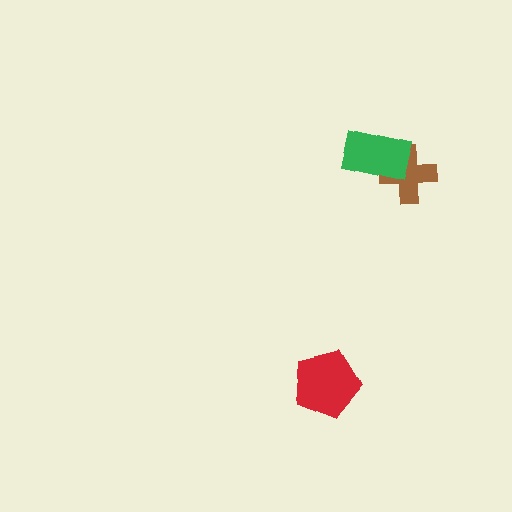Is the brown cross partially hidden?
Yes, it is partially covered by another shape.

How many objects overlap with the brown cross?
1 object overlaps with the brown cross.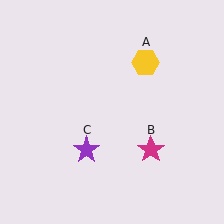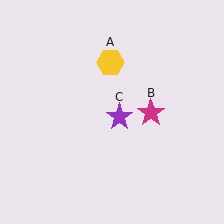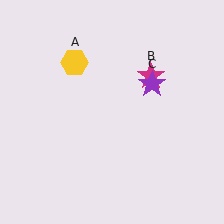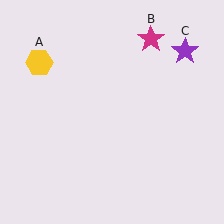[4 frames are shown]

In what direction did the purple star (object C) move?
The purple star (object C) moved up and to the right.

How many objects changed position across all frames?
3 objects changed position: yellow hexagon (object A), magenta star (object B), purple star (object C).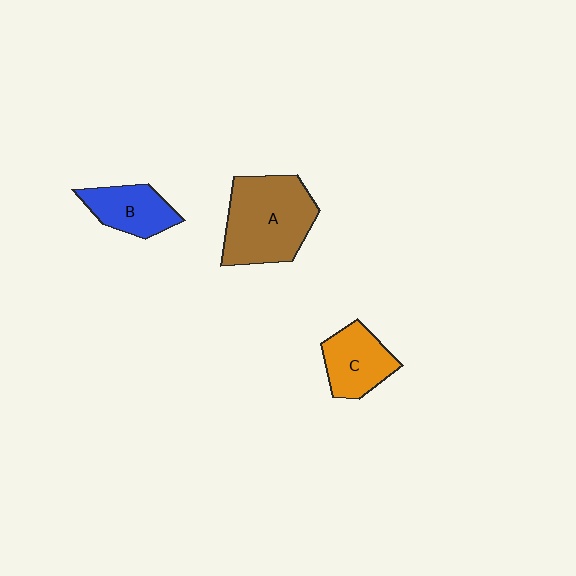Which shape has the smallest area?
Shape B (blue).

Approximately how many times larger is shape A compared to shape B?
Approximately 1.9 times.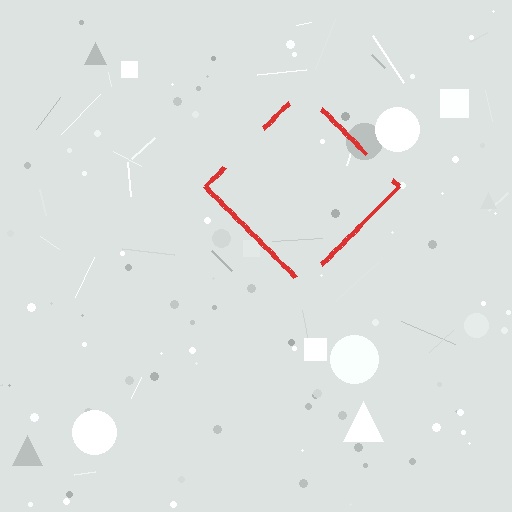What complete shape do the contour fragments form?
The contour fragments form a diamond.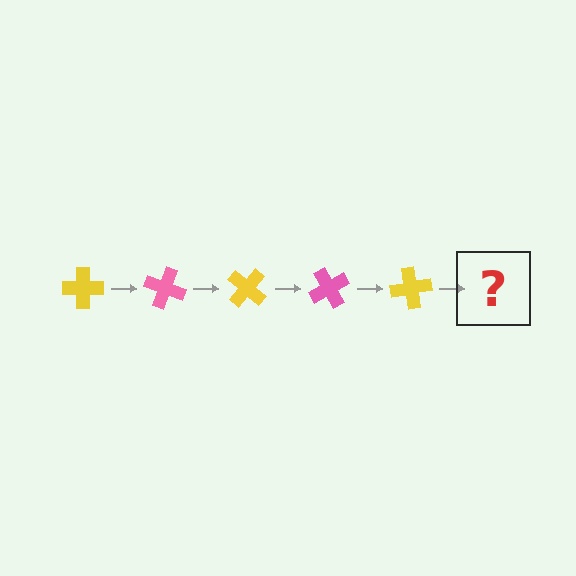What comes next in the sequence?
The next element should be a pink cross, rotated 100 degrees from the start.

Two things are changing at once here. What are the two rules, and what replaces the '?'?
The two rules are that it rotates 20 degrees each step and the color cycles through yellow and pink. The '?' should be a pink cross, rotated 100 degrees from the start.